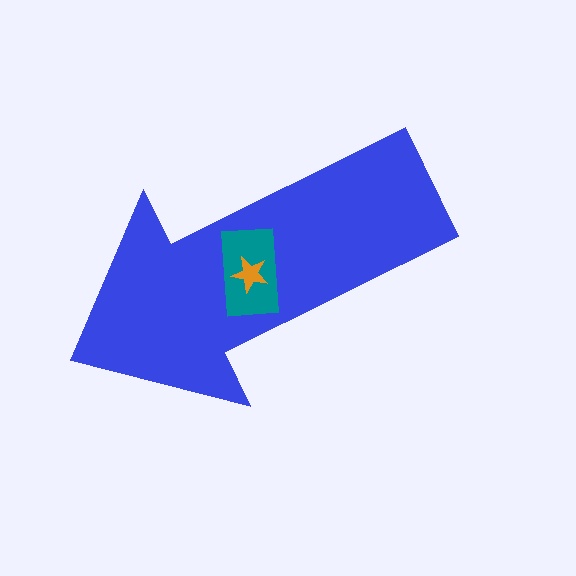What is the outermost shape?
The blue arrow.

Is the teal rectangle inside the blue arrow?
Yes.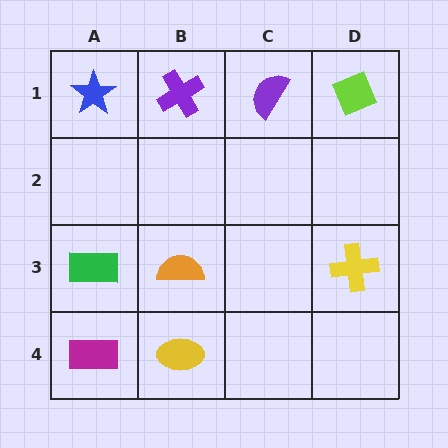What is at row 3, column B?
An orange semicircle.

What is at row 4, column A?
A magenta rectangle.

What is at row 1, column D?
A lime diamond.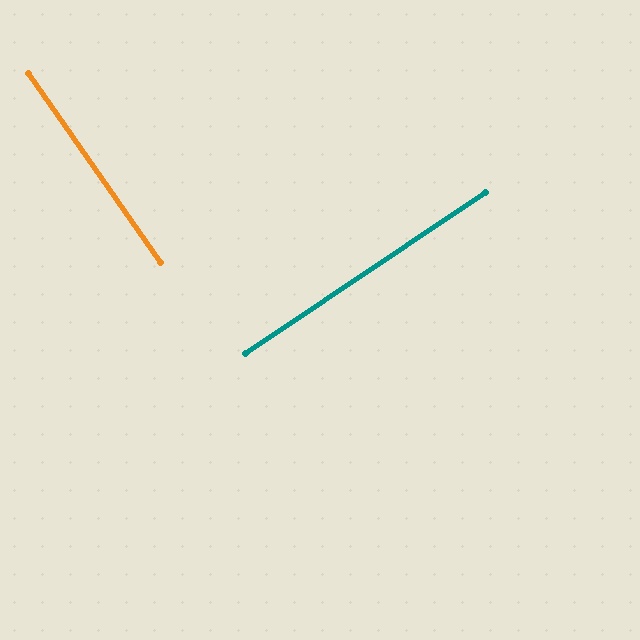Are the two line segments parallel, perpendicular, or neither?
Perpendicular — they meet at approximately 89°.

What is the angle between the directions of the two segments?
Approximately 89 degrees.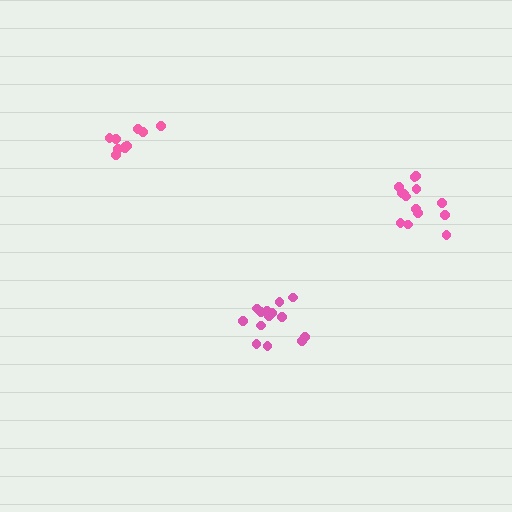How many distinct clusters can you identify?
There are 3 distinct clusters.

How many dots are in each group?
Group 1: 14 dots, Group 2: 14 dots, Group 3: 10 dots (38 total).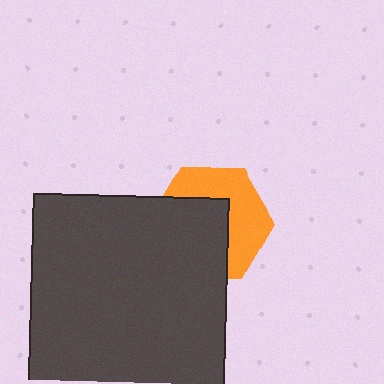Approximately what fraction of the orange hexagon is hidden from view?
Roughly 52% of the orange hexagon is hidden behind the dark gray square.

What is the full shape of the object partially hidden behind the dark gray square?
The partially hidden object is an orange hexagon.